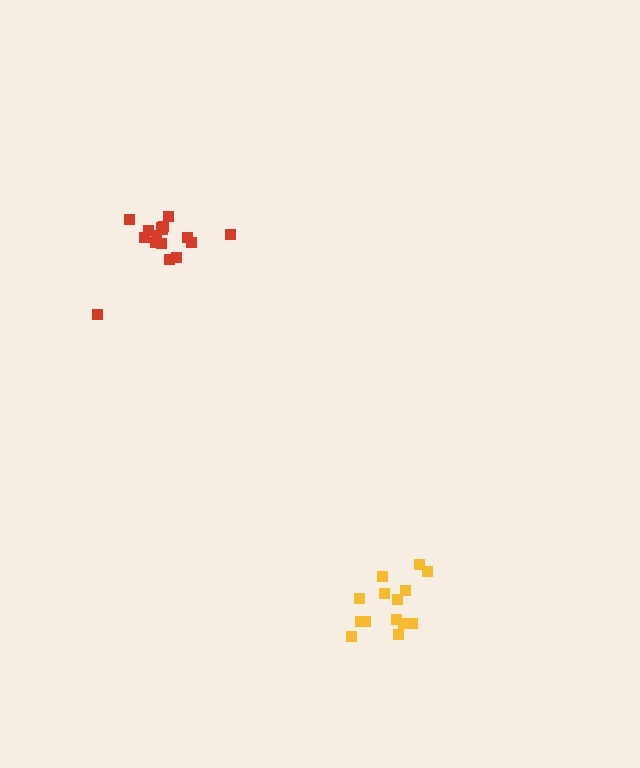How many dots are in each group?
Group 1: 14 dots, Group 2: 16 dots (30 total).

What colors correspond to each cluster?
The clusters are colored: yellow, red.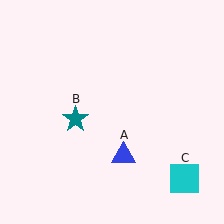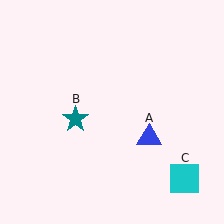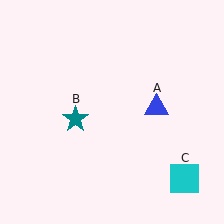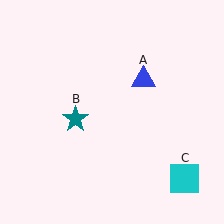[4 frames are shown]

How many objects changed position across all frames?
1 object changed position: blue triangle (object A).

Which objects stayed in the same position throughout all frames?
Teal star (object B) and cyan square (object C) remained stationary.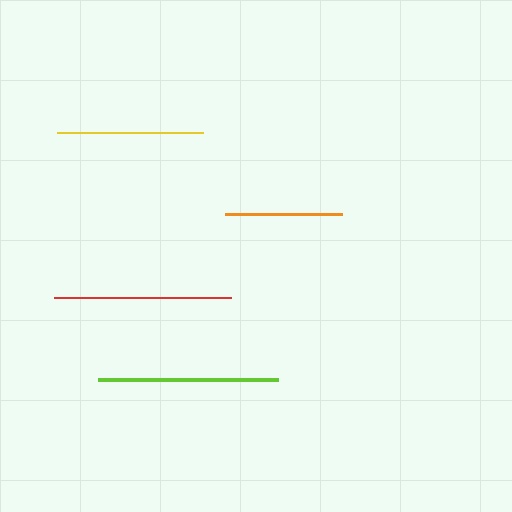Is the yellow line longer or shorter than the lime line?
The lime line is longer than the yellow line.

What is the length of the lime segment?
The lime segment is approximately 180 pixels long.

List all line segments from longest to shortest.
From longest to shortest: lime, red, yellow, orange.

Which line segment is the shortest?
The orange line is the shortest at approximately 117 pixels.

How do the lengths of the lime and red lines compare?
The lime and red lines are approximately the same length.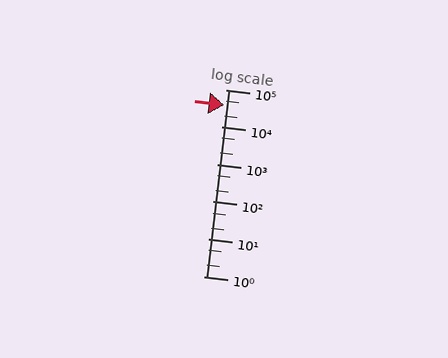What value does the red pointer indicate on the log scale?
The pointer indicates approximately 39000.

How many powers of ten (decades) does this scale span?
The scale spans 5 decades, from 1 to 100000.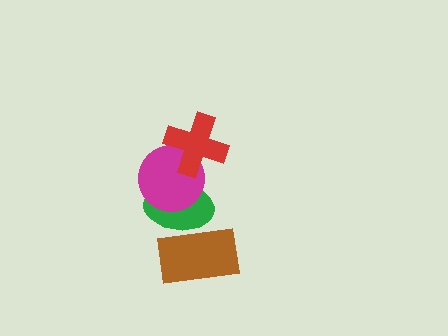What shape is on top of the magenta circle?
The red cross is on top of the magenta circle.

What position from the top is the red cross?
The red cross is 1st from the top.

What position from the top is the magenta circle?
The magenta circle is 2nd from the top.